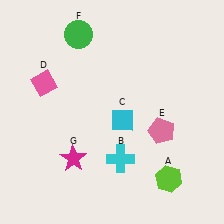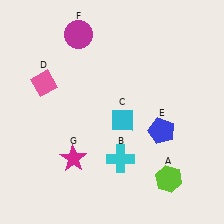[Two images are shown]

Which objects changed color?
E changed from pink to blue. F changed from green to magenta.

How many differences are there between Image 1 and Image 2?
There are 2 differences between the two images.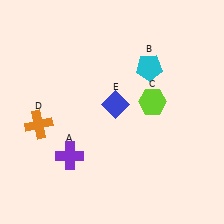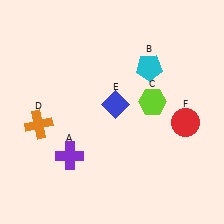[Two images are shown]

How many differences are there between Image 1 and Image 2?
There is 1 difference between the two images.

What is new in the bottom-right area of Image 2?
A red circle (F) was added in the bottom-right area of Image 2.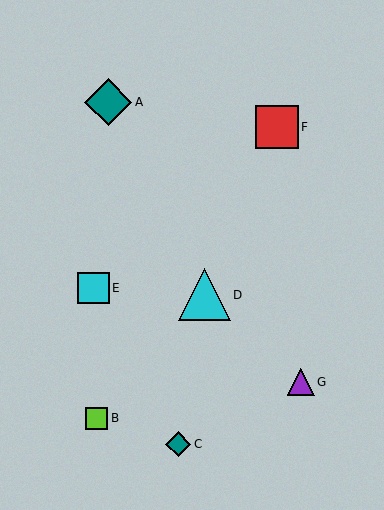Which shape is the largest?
The cyan triangle (labeled D) is the largest.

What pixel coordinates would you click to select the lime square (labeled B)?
Click at (97, 418) to select the lime square B.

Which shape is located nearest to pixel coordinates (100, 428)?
The lime square (labeled B) at (97, 418) is nearest to that location.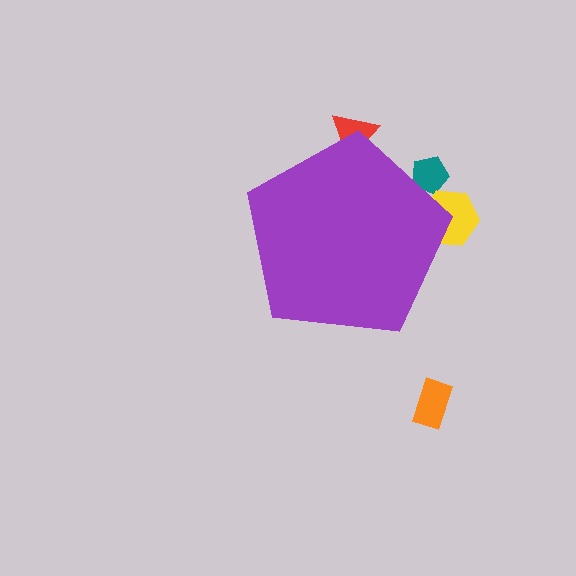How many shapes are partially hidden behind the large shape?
3 shapes are partially hidden.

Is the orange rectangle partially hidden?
No, the orange rectangle is fully visible.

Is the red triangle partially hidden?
Yes, the red triangle is partially hidden behind the purple pentagon.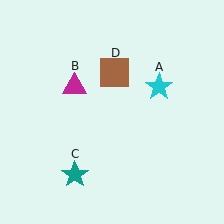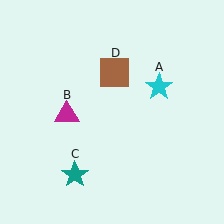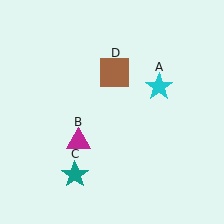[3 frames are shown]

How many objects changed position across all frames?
1 object changed position: magenta triangle (object B).